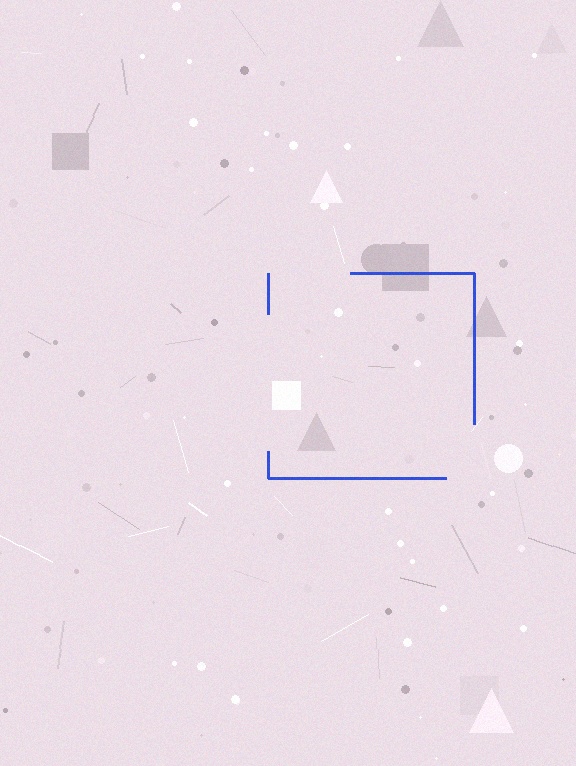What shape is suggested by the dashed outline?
The dashed outline suggests a square.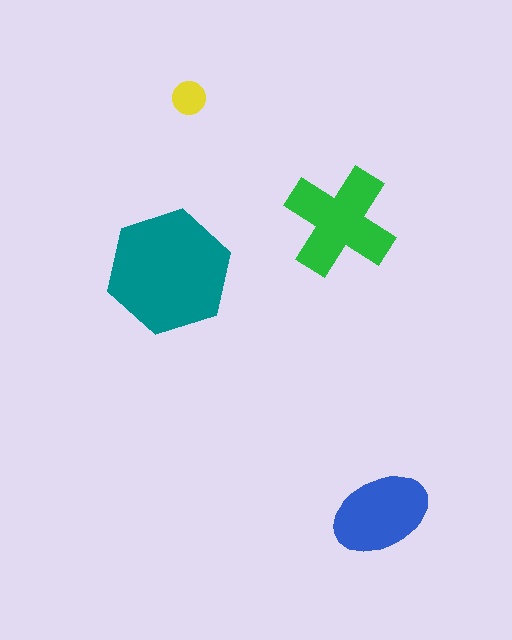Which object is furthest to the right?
The blue ellipse is rightmost.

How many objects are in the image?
There are 4 objects in the image.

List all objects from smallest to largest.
The yellow circle, the blue ellipse, the green cross, the teal hexagon.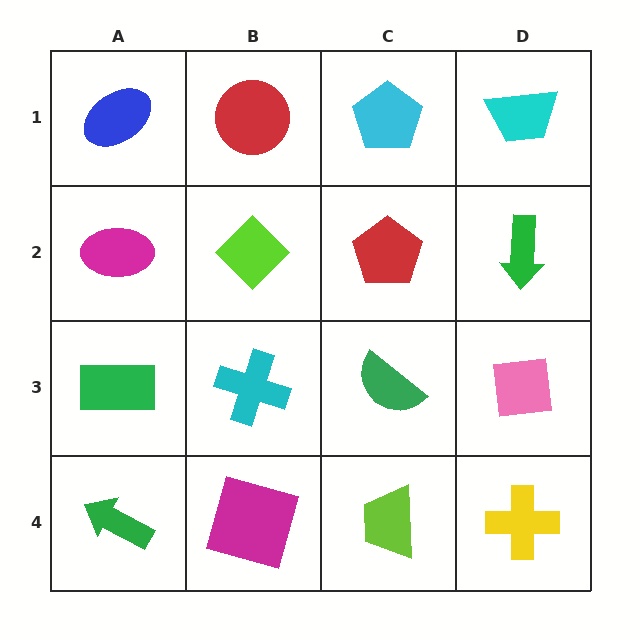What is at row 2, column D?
A green arrow.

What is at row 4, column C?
A lime trapezoid.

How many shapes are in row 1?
4 shapes.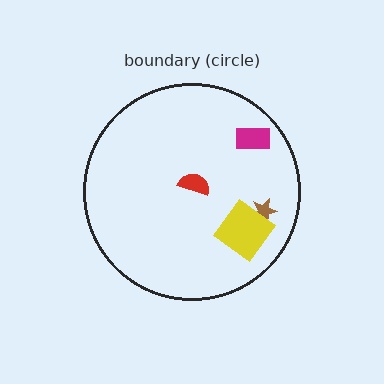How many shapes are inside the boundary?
4 inside, 0 outside.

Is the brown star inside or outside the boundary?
Inside.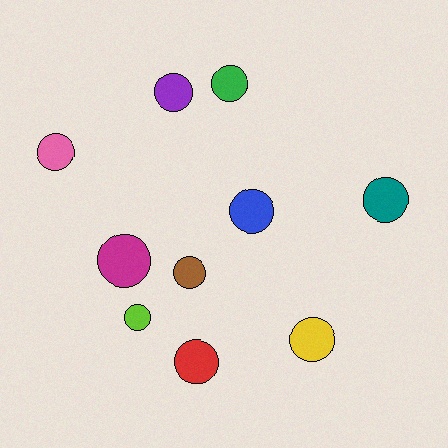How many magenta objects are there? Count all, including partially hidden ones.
There is 1 magenta object.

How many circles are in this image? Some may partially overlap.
There are 10 circles.